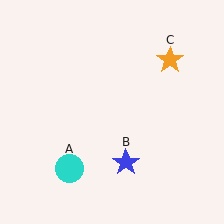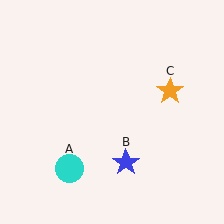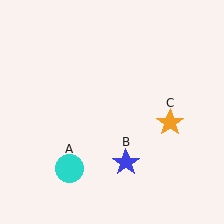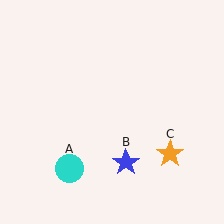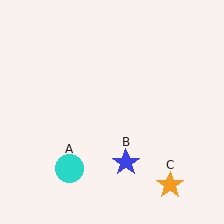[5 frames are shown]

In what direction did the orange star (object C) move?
The orange star (object C) moved down.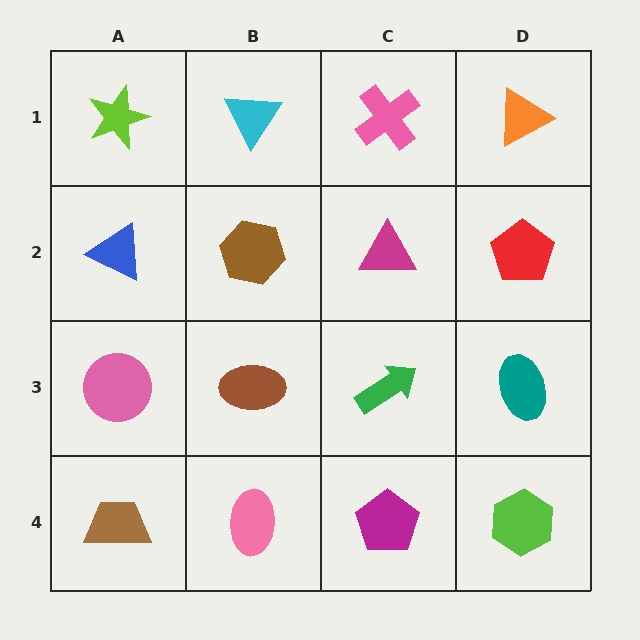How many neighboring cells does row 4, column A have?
2.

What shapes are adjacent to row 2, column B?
A cyan triangle (row 1, column B), a brown ellipse (row 3, column B), a blue triangle (row 2, column A), a magenta triangle (row 2, column C).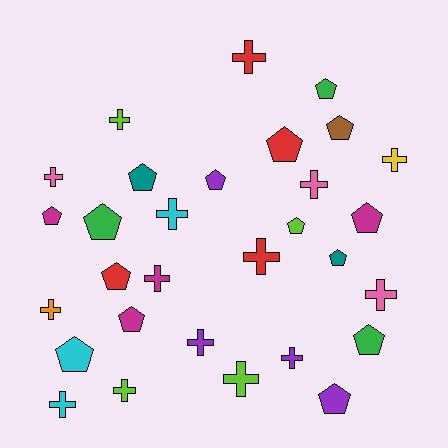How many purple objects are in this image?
There are 4 purple objects.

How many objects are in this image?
There are 30 objects.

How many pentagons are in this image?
There are 15 pentagons.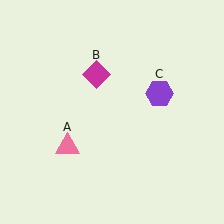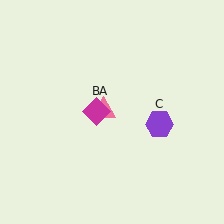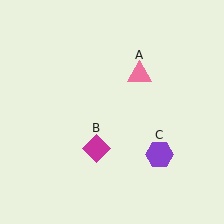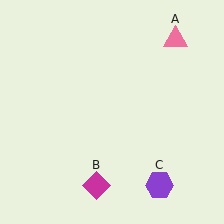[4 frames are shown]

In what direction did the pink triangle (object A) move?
The pink triangle (object A) moved up and to the right.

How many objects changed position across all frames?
3 objects changed position: pink triangle (object A), magenta diamond (object B), purple hexagon (object C).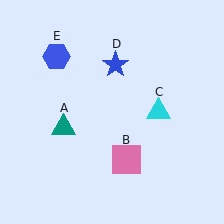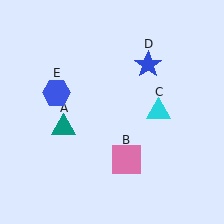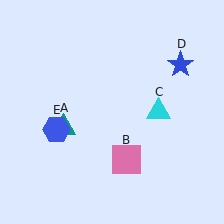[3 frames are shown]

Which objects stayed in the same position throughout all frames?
Teal triangle (object A) and pink square (object B) and cyan triangle (object C) remained stationary.